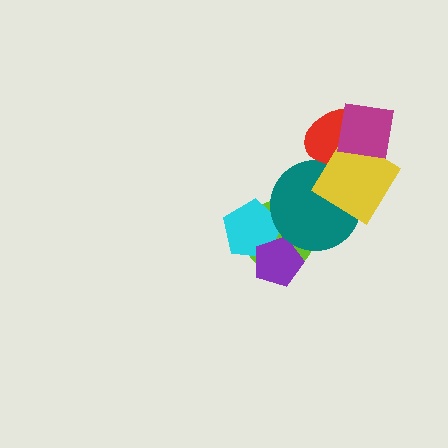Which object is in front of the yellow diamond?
The magenta square is in front of the yellow diamond.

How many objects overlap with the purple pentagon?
2 objects overlap with the purple pentagon.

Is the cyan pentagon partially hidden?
Yes, it is partially covered by another shape.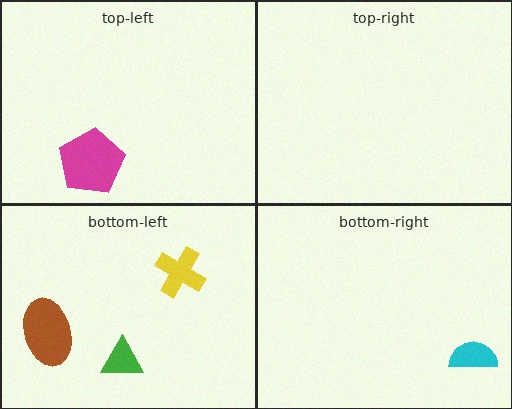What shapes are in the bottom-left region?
The green triangle, the yellow cross, the brown ellipse.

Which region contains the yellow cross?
The bottom-left region.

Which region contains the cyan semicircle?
The bottom-right region.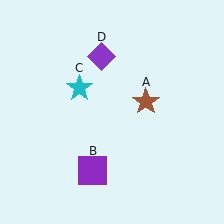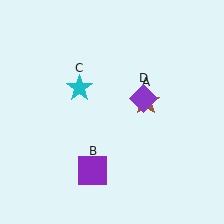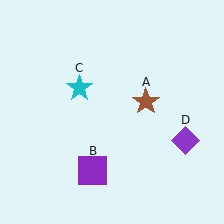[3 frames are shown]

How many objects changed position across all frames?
1 object changed position: purple diamond (object D).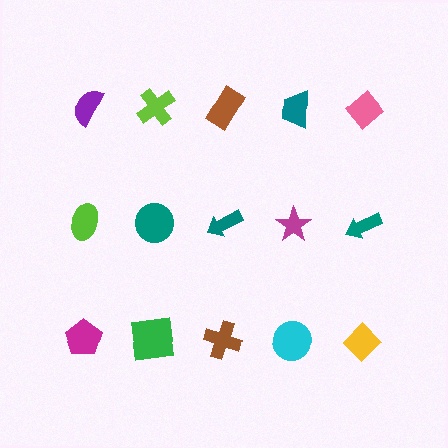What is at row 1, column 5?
A pink diamond.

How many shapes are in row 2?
5 shapes.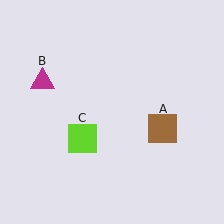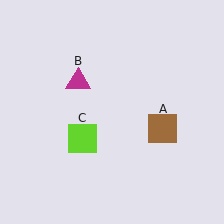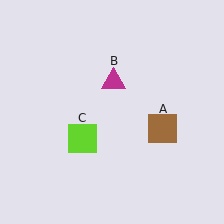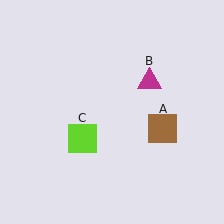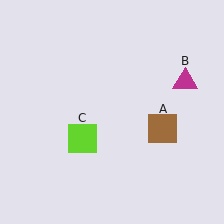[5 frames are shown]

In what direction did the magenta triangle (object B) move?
The magenta triangle (object B) moved right.